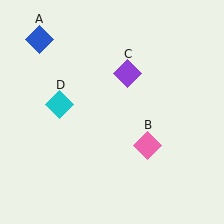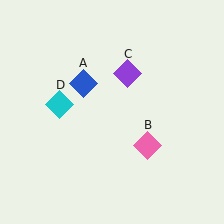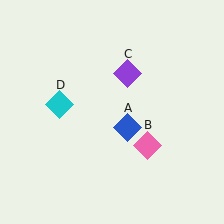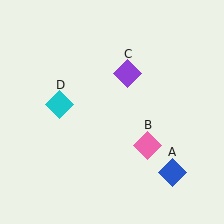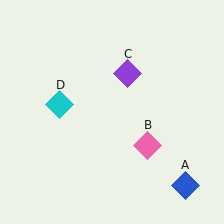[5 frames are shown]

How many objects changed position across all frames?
1 object changed position: blue diamond (object A).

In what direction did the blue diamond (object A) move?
The blue diamond (object A) moved down and to the right.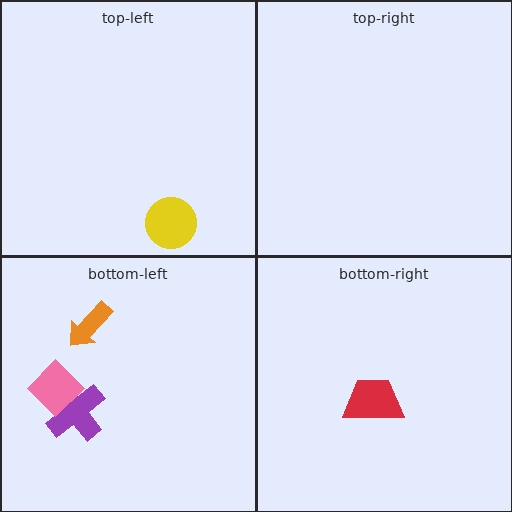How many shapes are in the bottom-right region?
1.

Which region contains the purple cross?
The bottom-left region.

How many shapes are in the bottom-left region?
3.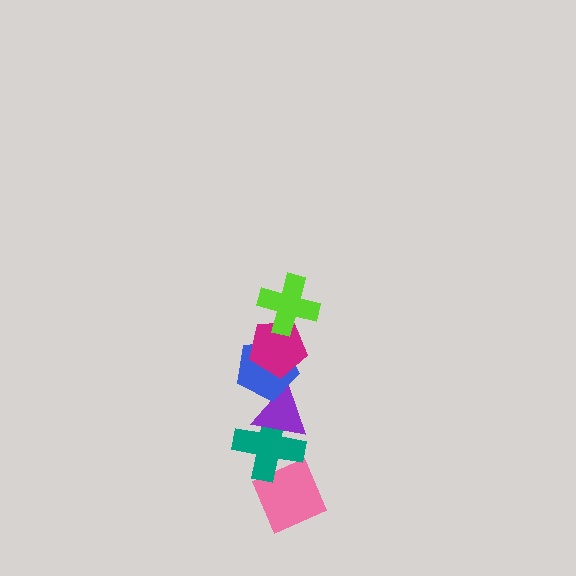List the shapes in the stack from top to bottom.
From top to bottom: the lime cross, the magenta pentagon, the blue pentagon, the purple triangle, the teal cross, the pink diamond.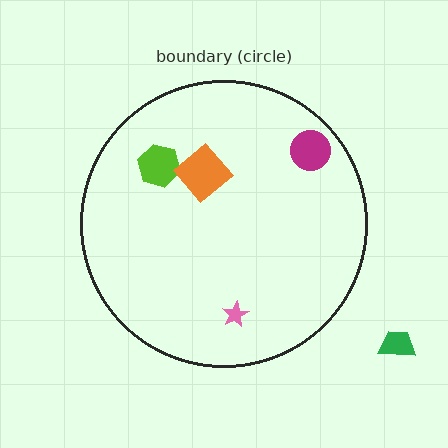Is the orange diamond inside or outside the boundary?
Inside.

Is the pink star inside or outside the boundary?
Inside.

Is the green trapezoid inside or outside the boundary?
Outside.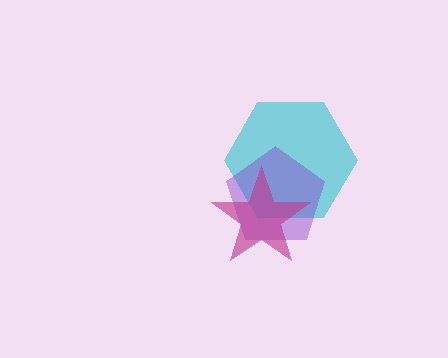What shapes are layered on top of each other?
The layered shapes are: a cyan hexagon, a purple pentagon, a magenta star.